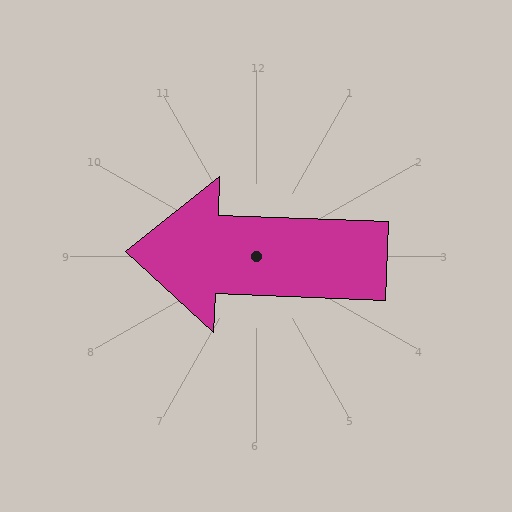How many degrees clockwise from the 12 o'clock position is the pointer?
Approximately 272 degrees.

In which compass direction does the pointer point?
West.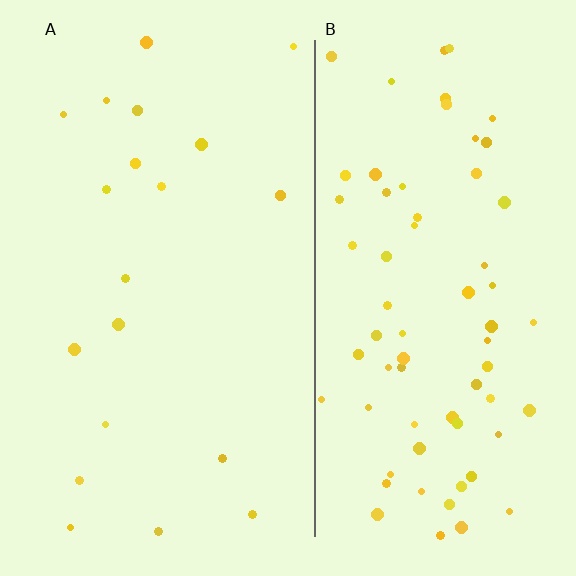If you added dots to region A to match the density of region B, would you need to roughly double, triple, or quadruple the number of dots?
Approximately triple.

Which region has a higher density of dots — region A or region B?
B (the right).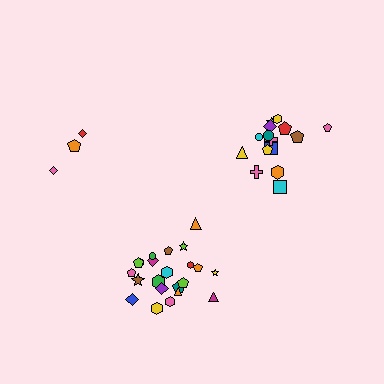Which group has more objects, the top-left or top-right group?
The top-right group.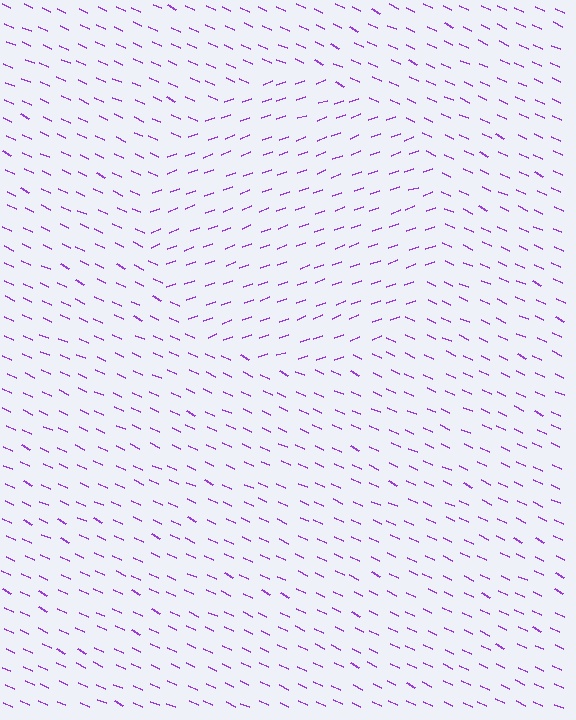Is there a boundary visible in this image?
Yes, there is a texture boundary formed by a change in line orientation.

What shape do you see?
I see a circle.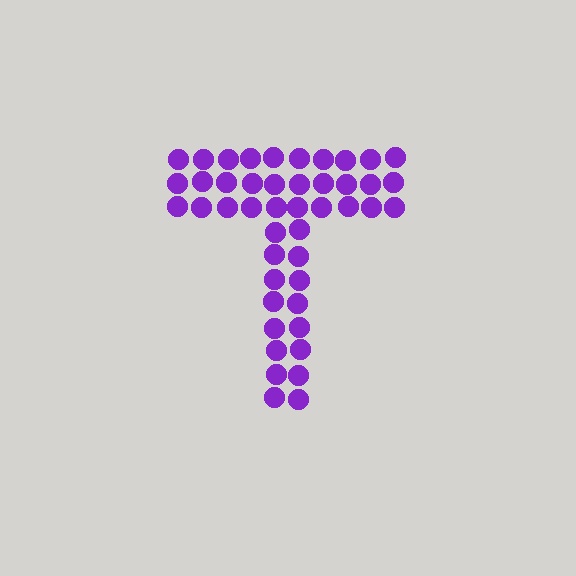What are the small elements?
The small elements are circles.